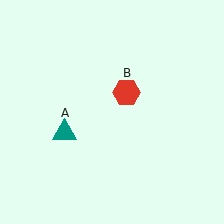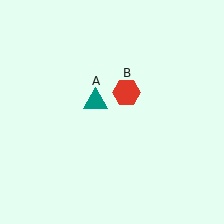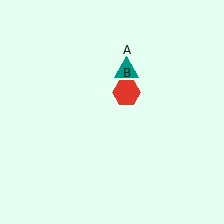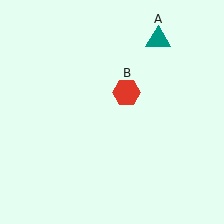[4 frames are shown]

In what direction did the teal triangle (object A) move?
The teal triangle (object A) moved up and to the right.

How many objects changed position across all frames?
1 object changed position: teal triangle (object A).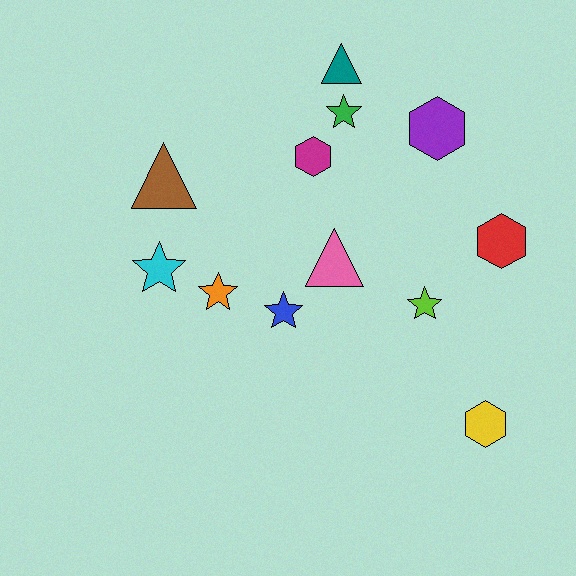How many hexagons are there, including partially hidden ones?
There are 4 hexagons.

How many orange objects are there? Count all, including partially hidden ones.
There is 1 orange object.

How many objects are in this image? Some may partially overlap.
There are 12 objects.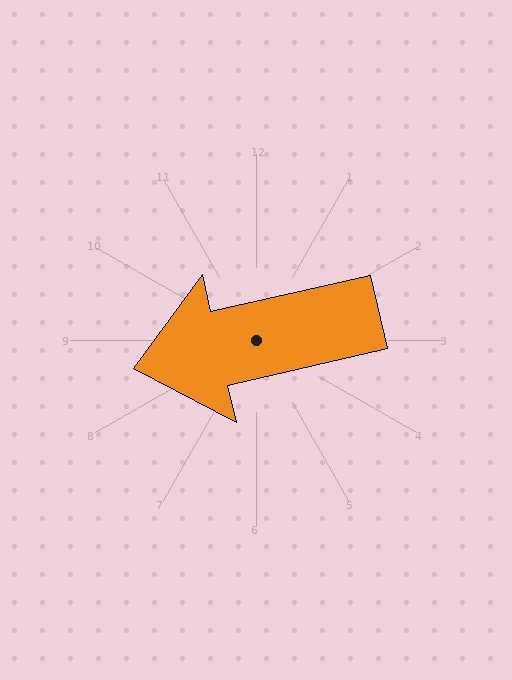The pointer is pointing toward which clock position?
Roughly 9 o'clock.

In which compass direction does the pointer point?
West.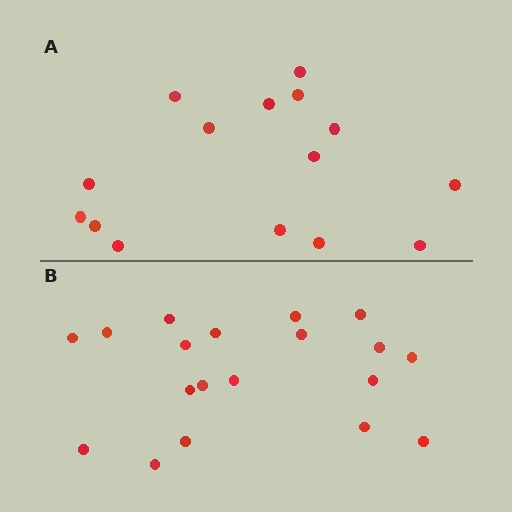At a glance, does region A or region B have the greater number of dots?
Region B (the bottom region) has more dots.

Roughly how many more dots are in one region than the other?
Region B has about 4 more dots than region A.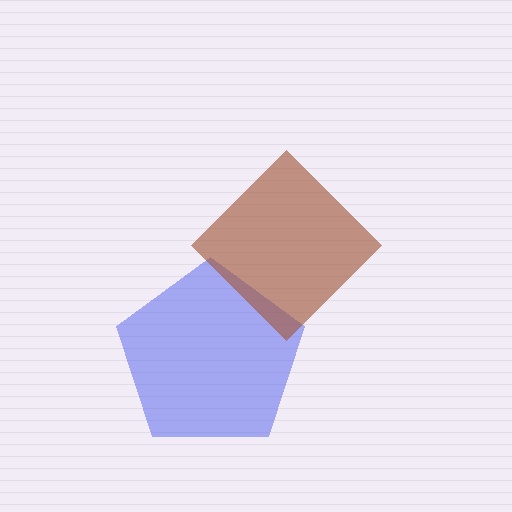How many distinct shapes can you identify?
There are 2 distinct shapes: a blue pentagon, a brown diamond.